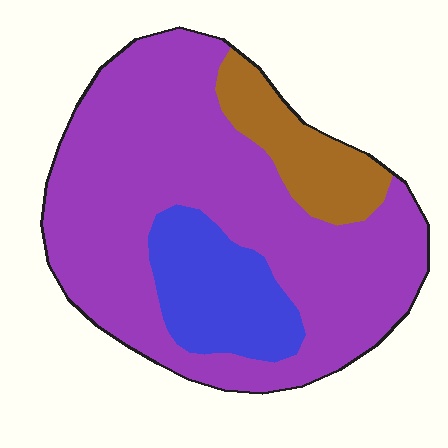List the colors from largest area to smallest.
From largest to smallest: purple, blue, brown.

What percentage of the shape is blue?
Blue covers 17% of the shape.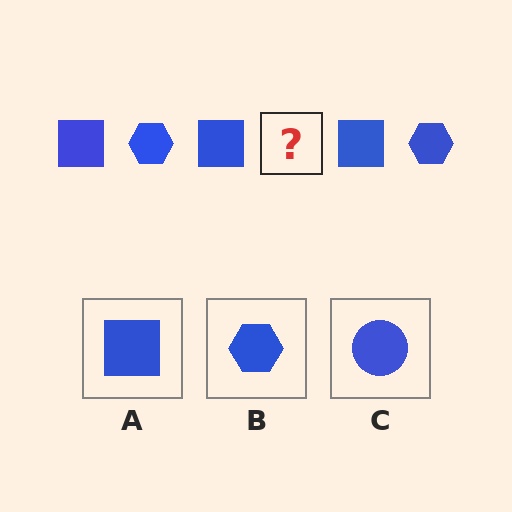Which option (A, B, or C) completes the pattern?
B.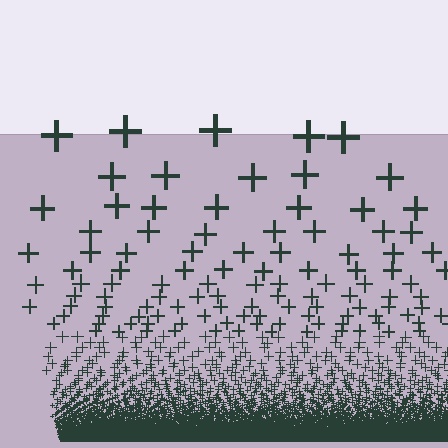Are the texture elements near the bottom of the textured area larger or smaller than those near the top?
Smaller. The gradient is inverted — elements near the bottom are smaller and denser.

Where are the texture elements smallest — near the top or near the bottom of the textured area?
Near the bottom.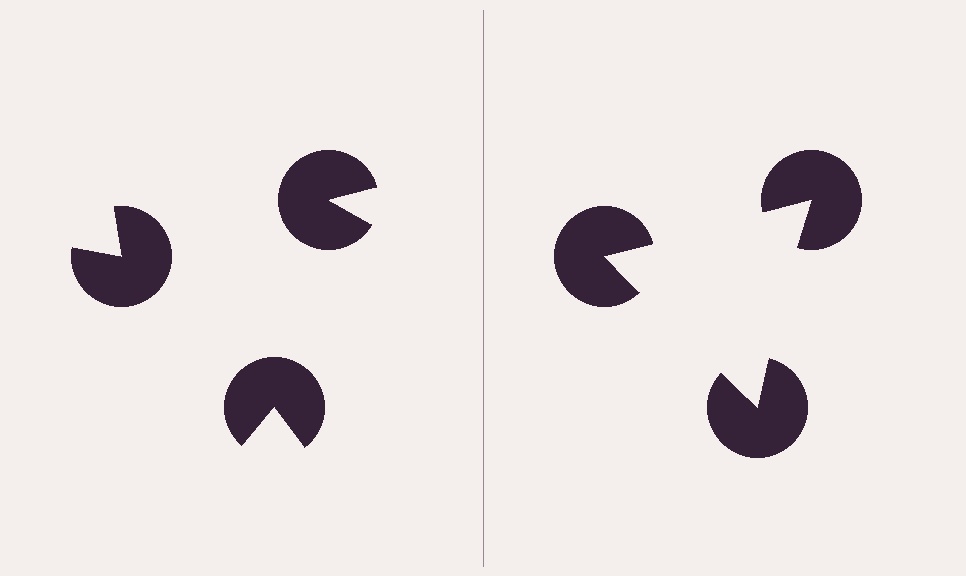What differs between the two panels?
The pac-man discs are positioned identically on both sides; only the wedge orientations differ. On the right they align to a triangle; on the left they are misaligned.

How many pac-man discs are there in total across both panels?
6 — 3 on each side.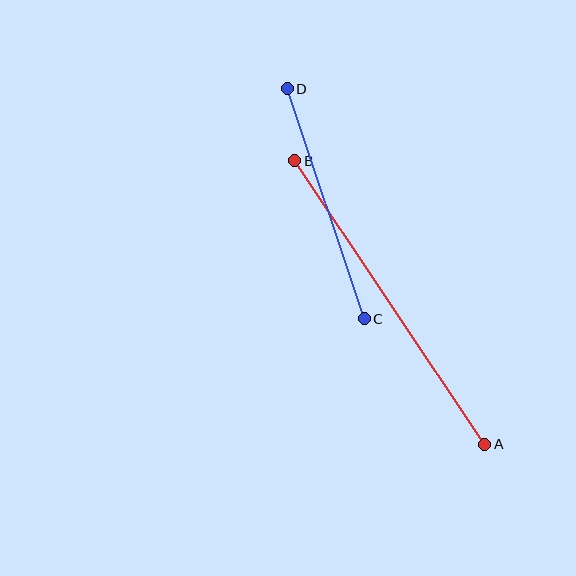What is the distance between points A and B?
The distance is approximately 341 pixels.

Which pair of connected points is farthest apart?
Points A and B are farthest apart.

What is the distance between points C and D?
The distance is approximately 242 pixels.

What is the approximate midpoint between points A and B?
The midpoint is at approximately (390, 302) pixels.